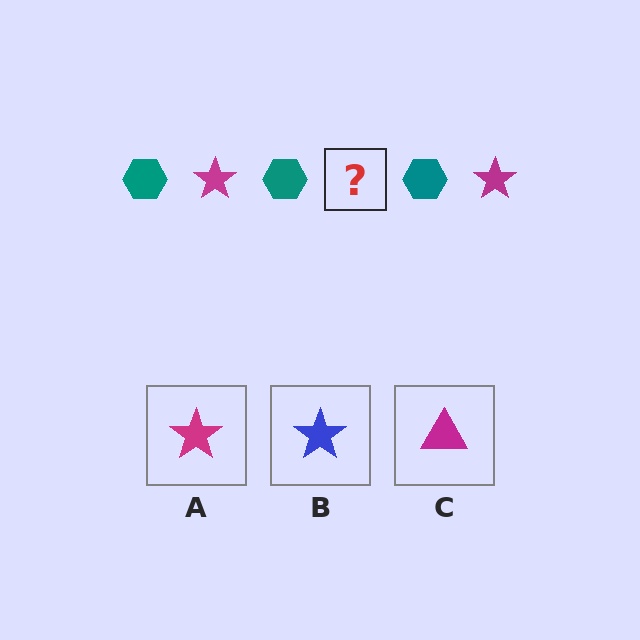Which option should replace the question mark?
Option A.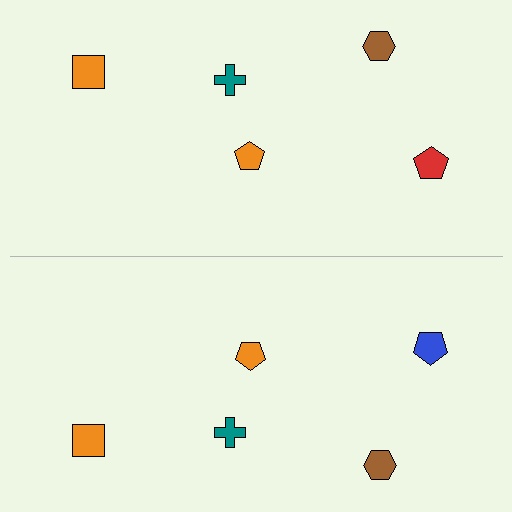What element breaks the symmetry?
The blue pentagon on the bottom side breaks the symmetry — its mirror counterpart is red.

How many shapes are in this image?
There are 10 shapes in this image.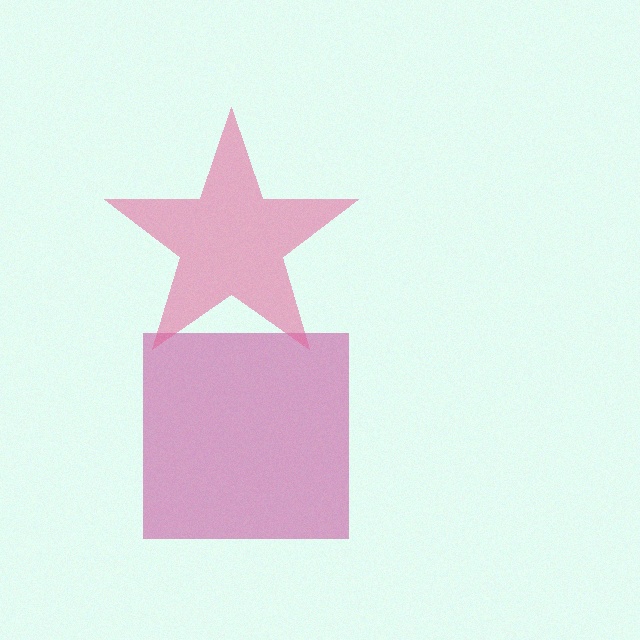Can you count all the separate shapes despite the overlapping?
Yes, there are 2 separate shapes.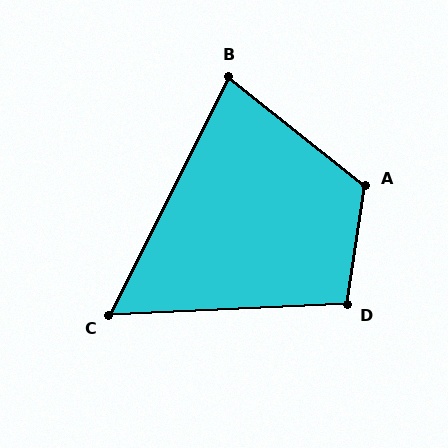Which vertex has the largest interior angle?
A, at approximately 119 degrees.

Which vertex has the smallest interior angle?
C, at approximately 61 degrees.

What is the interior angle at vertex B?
Approximately 78 degrees (acute).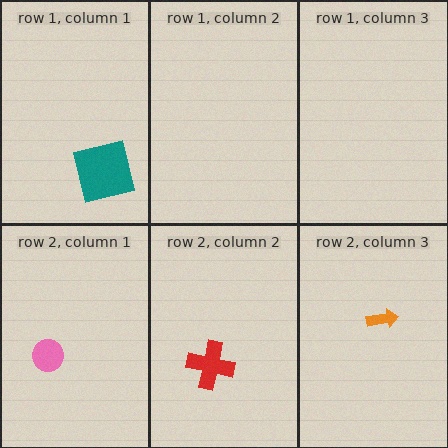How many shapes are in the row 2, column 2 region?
1.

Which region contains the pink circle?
The row 2, column 1 region.